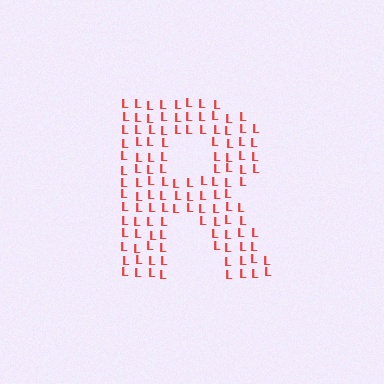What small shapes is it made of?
It is made of small letter L's.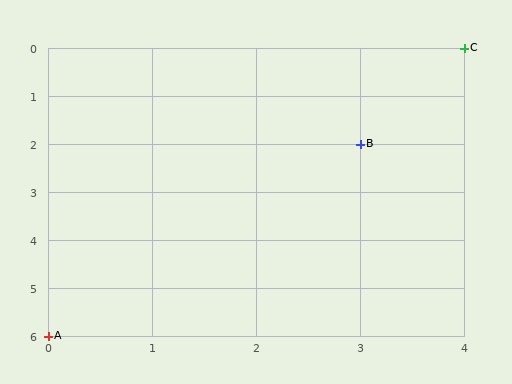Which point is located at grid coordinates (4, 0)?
Point C is at (4, 0).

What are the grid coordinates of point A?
Point A is at grid coordinates (0, 6).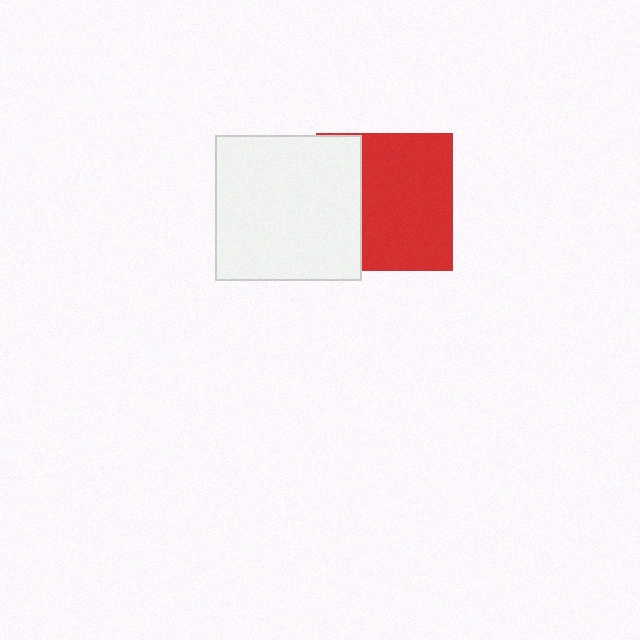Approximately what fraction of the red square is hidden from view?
Roughly 33% of the red square is hidden behind the white square.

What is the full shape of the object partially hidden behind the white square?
The partially hidden object is a red square.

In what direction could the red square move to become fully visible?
The red square could move right. That would shift it out from behind the white square entirely.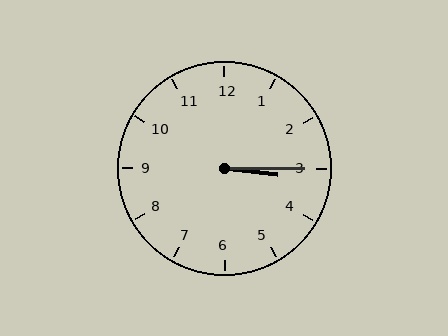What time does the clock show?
3:15.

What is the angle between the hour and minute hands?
Approximately 8 degrees.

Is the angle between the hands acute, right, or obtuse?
It is acute.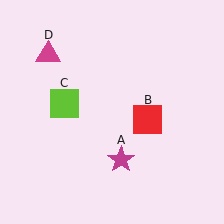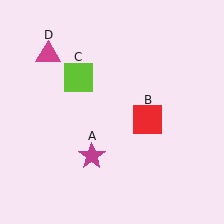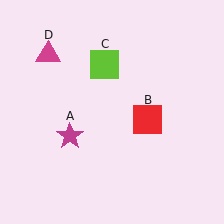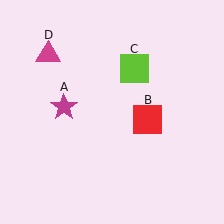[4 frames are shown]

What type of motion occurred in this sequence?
The magenta star (object A), lime square (object C) rotated clockwise around the center of the scene.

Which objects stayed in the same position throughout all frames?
Red square (object B) and magenta triangle (object D) remained stationary.